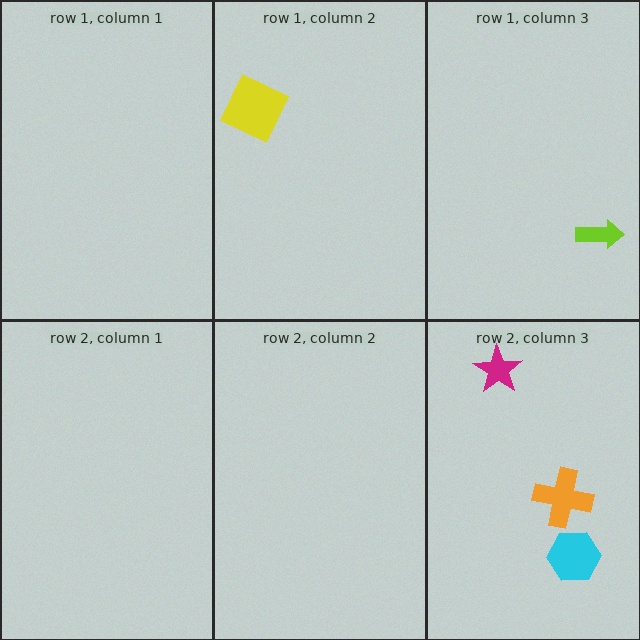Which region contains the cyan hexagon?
The row 2, column 3 region.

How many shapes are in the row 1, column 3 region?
1.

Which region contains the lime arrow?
The row 1, column 3 region.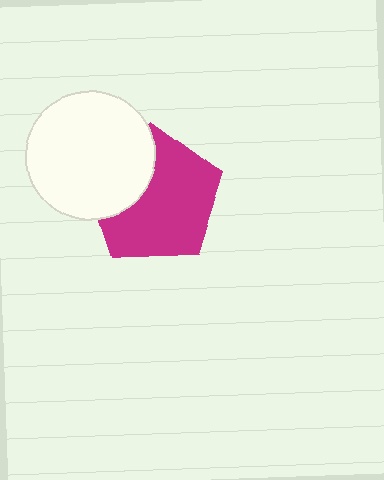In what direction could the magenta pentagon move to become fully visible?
The magenta pentagon could move right. That would shift it out from behind the white circle entirely.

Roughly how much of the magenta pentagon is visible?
Most of it is visible (roughly 69%).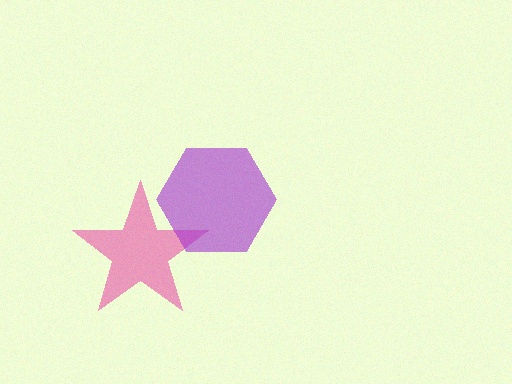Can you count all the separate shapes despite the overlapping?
Yes, there are 2 separate shapes.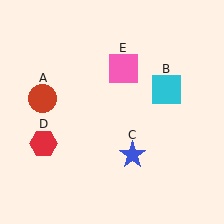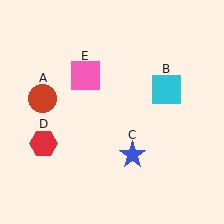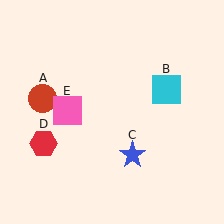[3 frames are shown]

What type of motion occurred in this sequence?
The pink square (object E) rotated counterclockwise around the center of the scene.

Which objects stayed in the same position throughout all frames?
Red circle (object A) and cyan square (object B) and blue star (object C) and red hexagon (object D) remained stationary.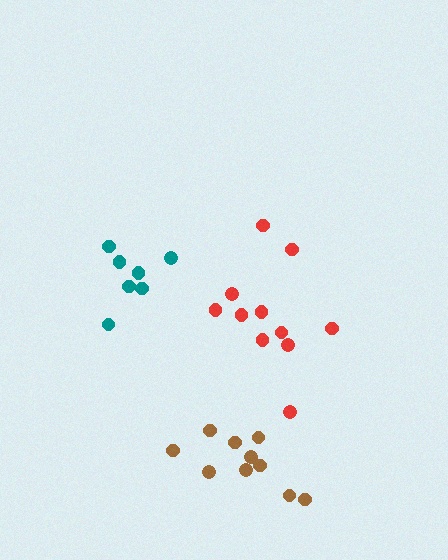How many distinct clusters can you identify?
There are 3 distinct clusters.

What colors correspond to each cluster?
The clusters are colored: teal, brown, red.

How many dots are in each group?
Group 1: 7 dots, Group 2: 10 dots, Group 3: 11 dots (28 total).